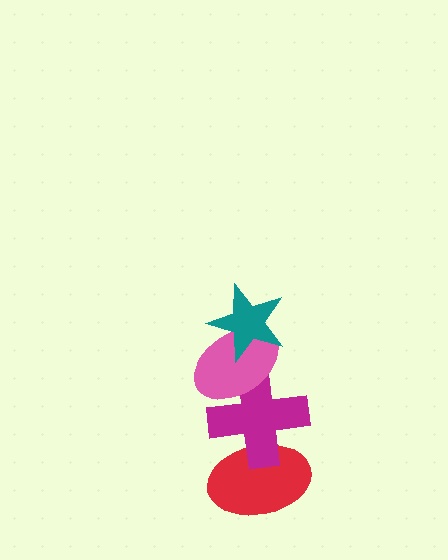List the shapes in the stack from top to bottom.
From top to bottom: the teal star, the pink ellipse, the magenta cross, the red ellipse.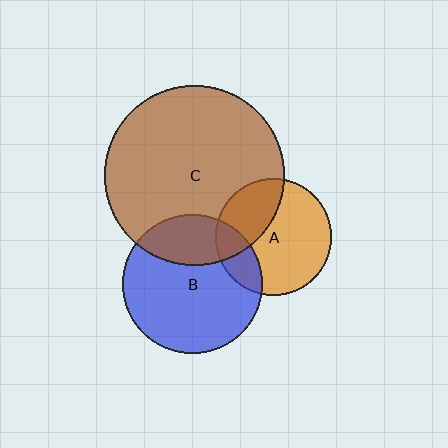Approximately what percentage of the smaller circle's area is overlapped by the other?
Approximately 25%.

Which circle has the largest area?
Circle C (brown).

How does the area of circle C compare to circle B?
Approximately 1.7 times.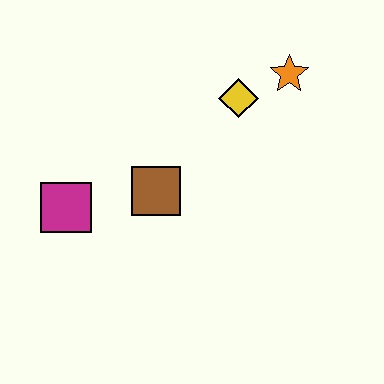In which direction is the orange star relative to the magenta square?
The orange star is to the right of the magenta square.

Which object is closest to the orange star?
The yellow diamond is closest to the orange star.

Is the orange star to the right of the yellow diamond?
Yes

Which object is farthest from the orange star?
The magenta square is farthest from the orange star.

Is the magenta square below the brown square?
Yes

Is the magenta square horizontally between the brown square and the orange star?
No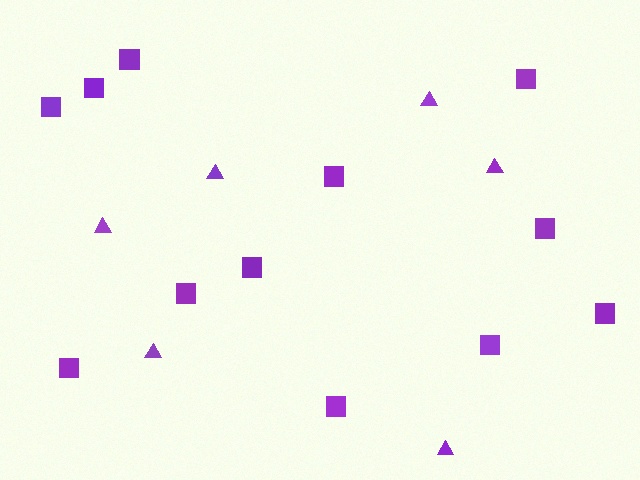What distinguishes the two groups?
There are 2 groups: one group of triangles (6) and one group of squares (12).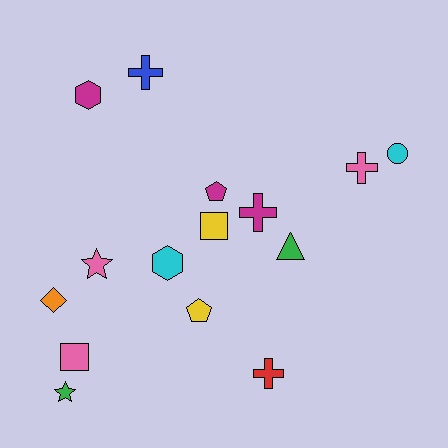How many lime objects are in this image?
There are no lime objects.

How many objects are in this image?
There are 15 objects.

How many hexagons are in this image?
There are 2 hexagons.